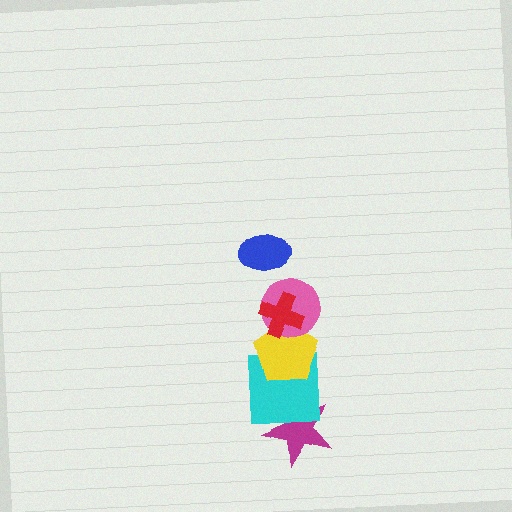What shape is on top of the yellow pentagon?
The pink circle is on top of the yellow pentagon.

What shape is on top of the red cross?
The blue ellipse is on top of the red cross.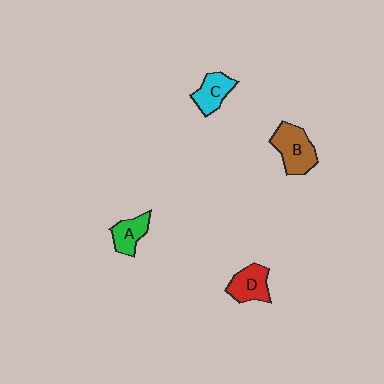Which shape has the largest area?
Shape B (brown).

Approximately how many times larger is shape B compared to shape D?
Approximately 1.3 times.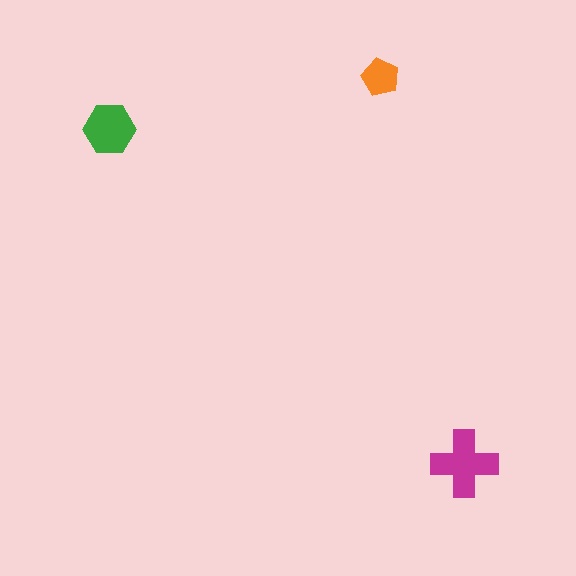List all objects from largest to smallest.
The magenta cross, the green hexagon, the orange pentagon.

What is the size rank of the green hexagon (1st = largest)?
2nd.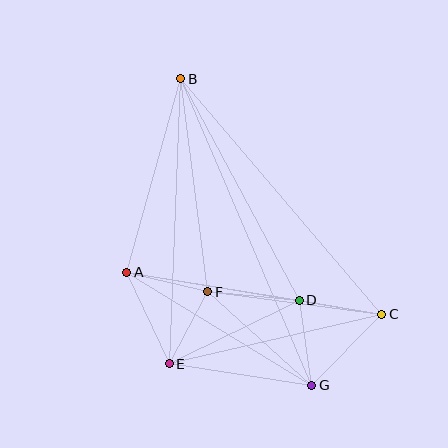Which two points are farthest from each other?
Points B and G are farthest from each other.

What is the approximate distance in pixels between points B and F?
The distance between B and F is approximately 215 pixels.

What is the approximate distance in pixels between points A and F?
The distance between A and F is approximately 83 pixels.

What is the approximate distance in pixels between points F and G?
The distance between F and G is approximately 140 pixels.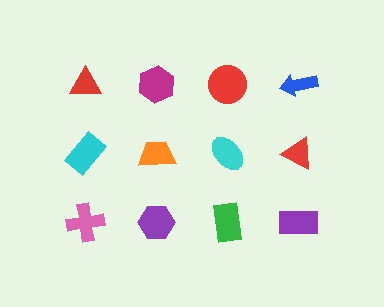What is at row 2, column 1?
A cyan rectangle.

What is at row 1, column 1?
A red triangle.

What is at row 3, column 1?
A pink cross.